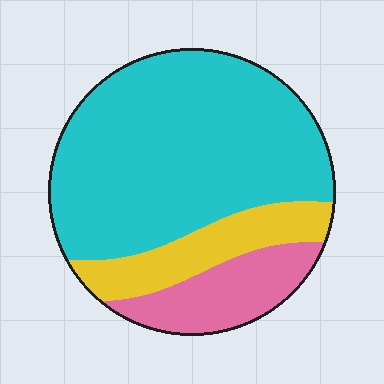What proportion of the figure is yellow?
Yellow covers 17% of the figure.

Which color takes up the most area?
Cyan, at roughly 65%.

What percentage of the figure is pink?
Pink takes up less than a sixth of the figure.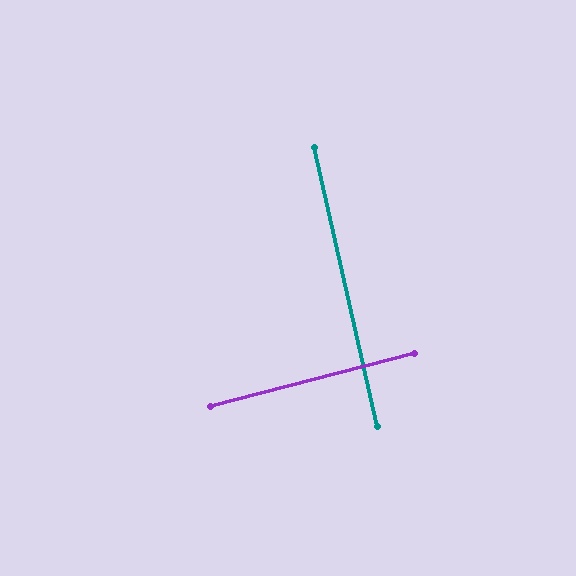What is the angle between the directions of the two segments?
Approximately 88 degrees.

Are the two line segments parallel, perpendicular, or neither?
Perpendicular — they meet at approximately 88°.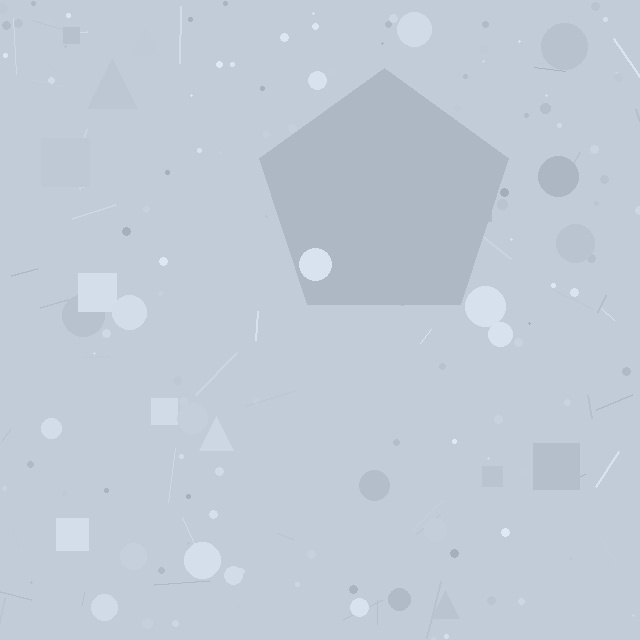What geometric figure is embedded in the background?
A pentagon is embedded in the background.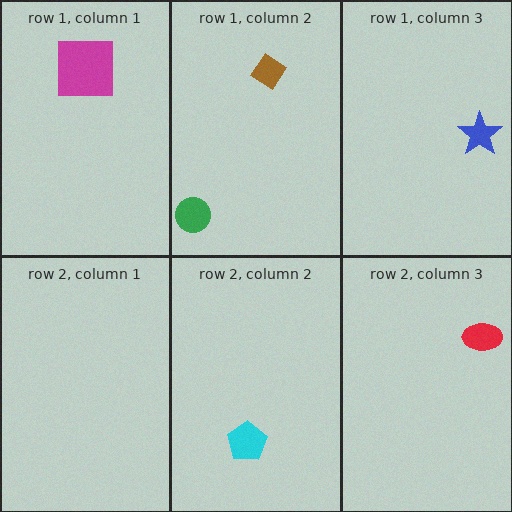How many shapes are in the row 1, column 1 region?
1.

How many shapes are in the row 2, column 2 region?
1.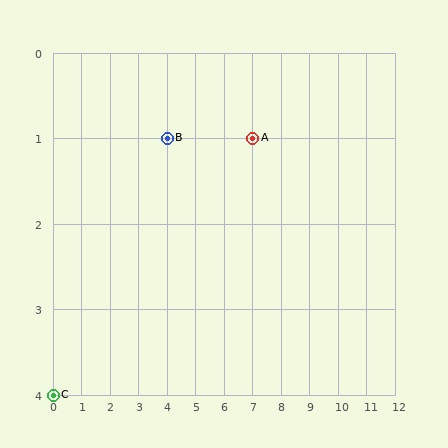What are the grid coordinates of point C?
Point C is at grid coordinates (0, 4).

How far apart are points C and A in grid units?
Points C and A are 7 columns and 3 rows apart (about 7.6 grid units diagonally).